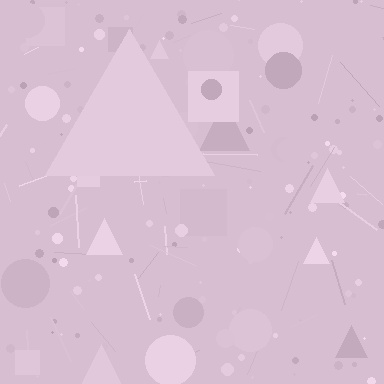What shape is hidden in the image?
A triangle is hidden in the image.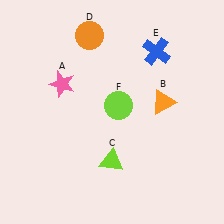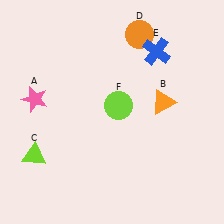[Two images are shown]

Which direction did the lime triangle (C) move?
The lime triangle (C) moved left.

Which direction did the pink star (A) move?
The pink star (A) moved left.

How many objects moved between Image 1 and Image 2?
3 objects moved between the two images.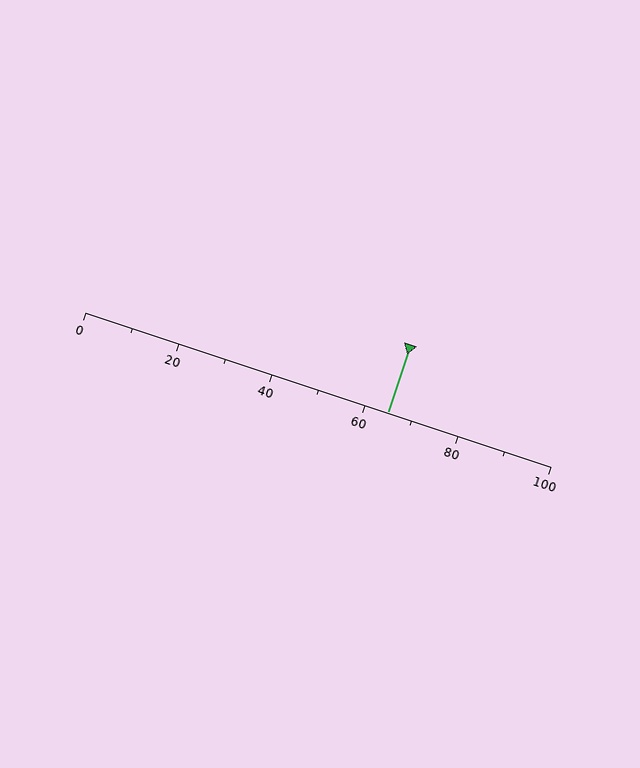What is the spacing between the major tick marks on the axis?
The major ticks are spaced 20 apart.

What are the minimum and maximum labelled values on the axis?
The axis runs from 0 to 100.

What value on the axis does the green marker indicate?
The marker indicates approximately 65.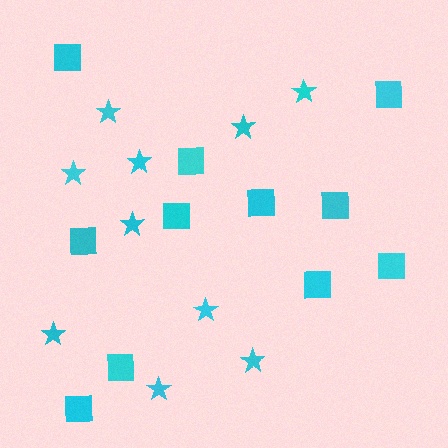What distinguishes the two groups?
There are 2 groups: one group of squares (11) and one group of stars (10).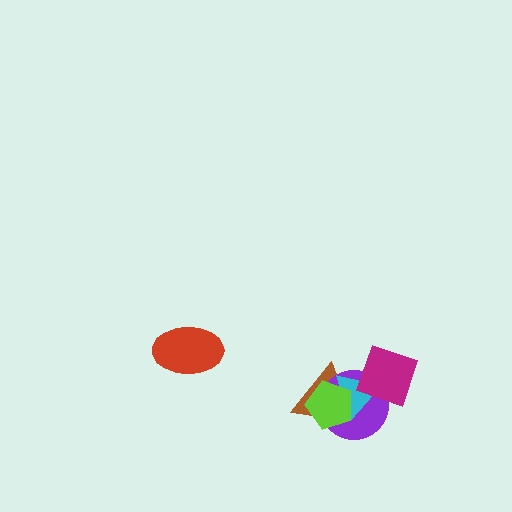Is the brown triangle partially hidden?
Yes, it is partially covered by another shape.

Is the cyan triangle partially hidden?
Yes, it is partially covered by another shape.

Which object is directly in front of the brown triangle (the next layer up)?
The purple circle is directly in front of the brown triangle.